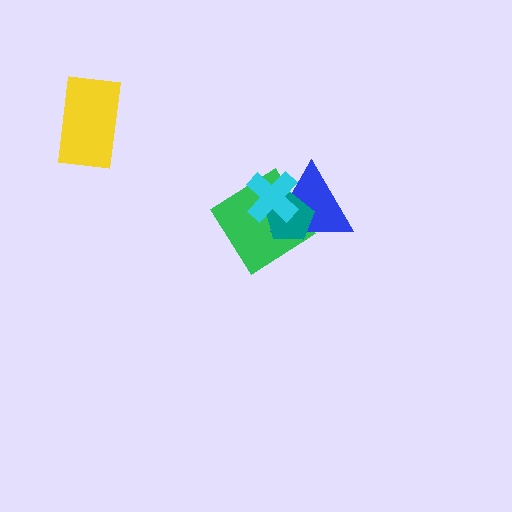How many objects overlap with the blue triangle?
3 objects overlap with the blue triangle.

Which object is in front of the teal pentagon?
The cyan cross is in front of the teal pentagon.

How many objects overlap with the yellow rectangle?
0 objects overlap with the yellow rectangle.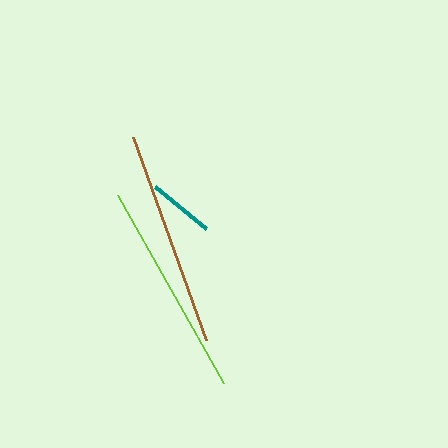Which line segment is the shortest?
The teal line is the shortest at approximately 65 pixels.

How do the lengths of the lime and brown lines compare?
The lime and brown lines are approximately the same length.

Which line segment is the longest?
The lime line is the longest at approximately 216 pixels.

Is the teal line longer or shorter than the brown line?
The brown line is longer than the teal line.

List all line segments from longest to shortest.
From longest to shortest: lime, brown, teal.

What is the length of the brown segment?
The brown segment is approximately 215 pixels long.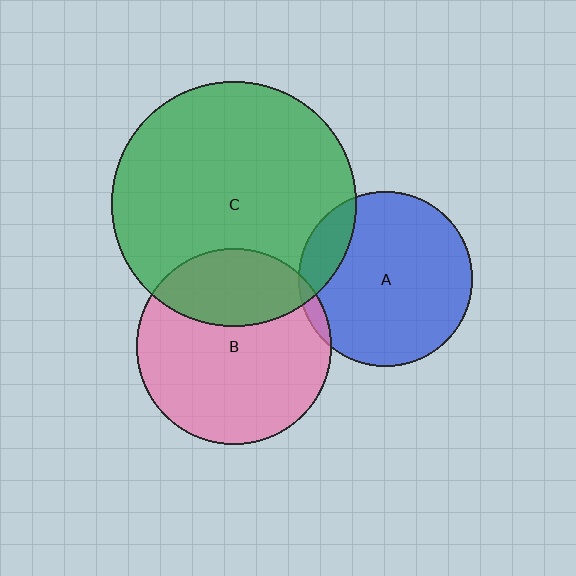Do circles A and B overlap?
Yes.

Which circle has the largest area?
Circle C (green).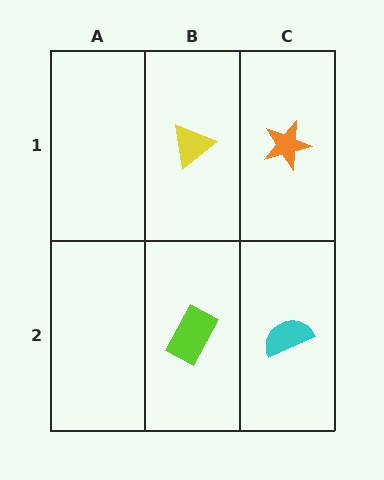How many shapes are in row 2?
2 shapes.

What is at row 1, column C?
An orange star.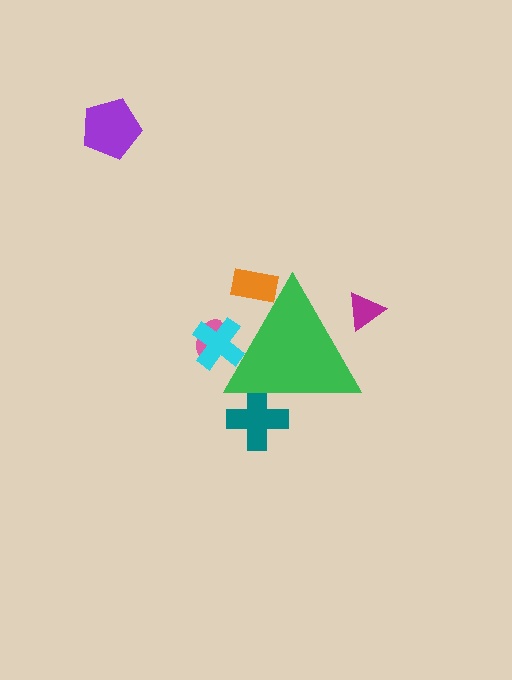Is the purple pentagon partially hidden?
No, the purple pentagon is fully visible.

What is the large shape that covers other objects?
A green triangle.